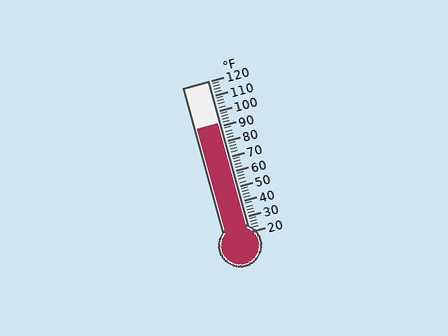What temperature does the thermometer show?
The thermometer shows approximately 92°F.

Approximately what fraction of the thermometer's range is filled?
The thermometer is filled to approximately 70% of its range.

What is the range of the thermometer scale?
The thermometer scale ranges from 20°F to 120°F.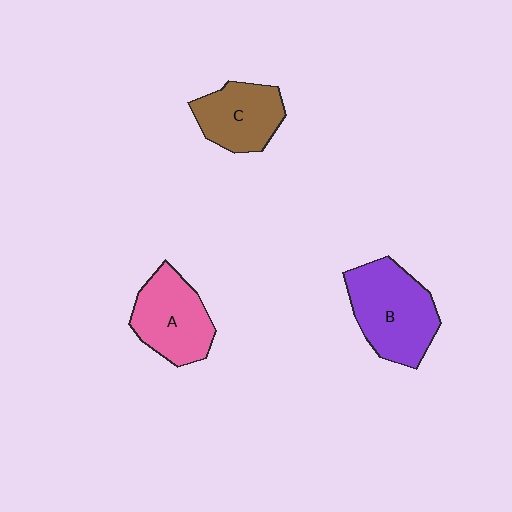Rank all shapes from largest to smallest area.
From largest to smallest: B (purple), A (pink), C (brown).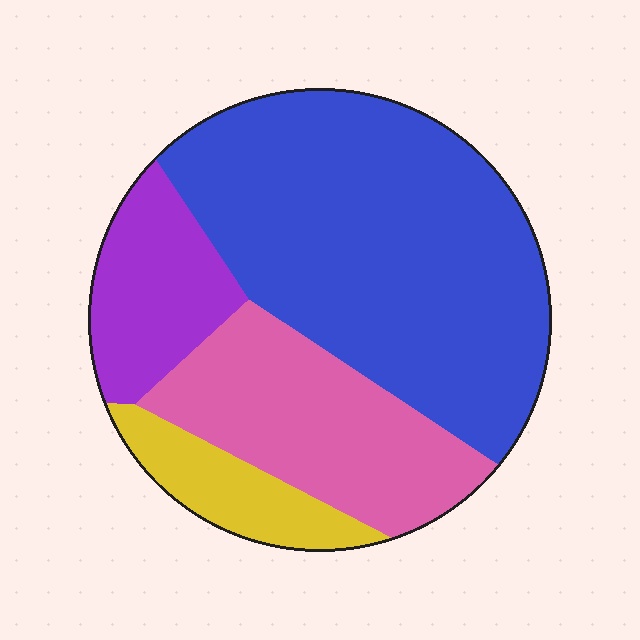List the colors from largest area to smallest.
From largest to smallest: blue, pink, purple, yellow.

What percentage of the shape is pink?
Pink covers about 25% of the shape.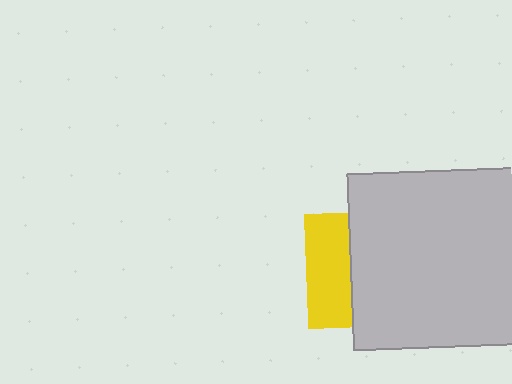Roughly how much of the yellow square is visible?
A small part of it is visible (roughly 39%).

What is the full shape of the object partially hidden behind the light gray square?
The partially hidden object is a yellow square.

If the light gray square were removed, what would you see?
You would see the complete yellow square.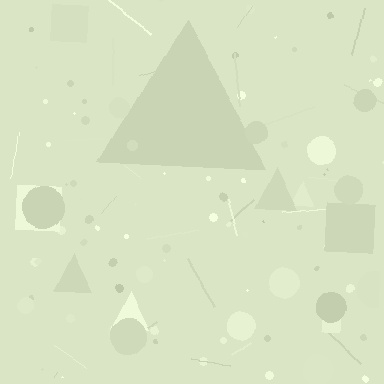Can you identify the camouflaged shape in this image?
The camouflaged shape is a triangle.